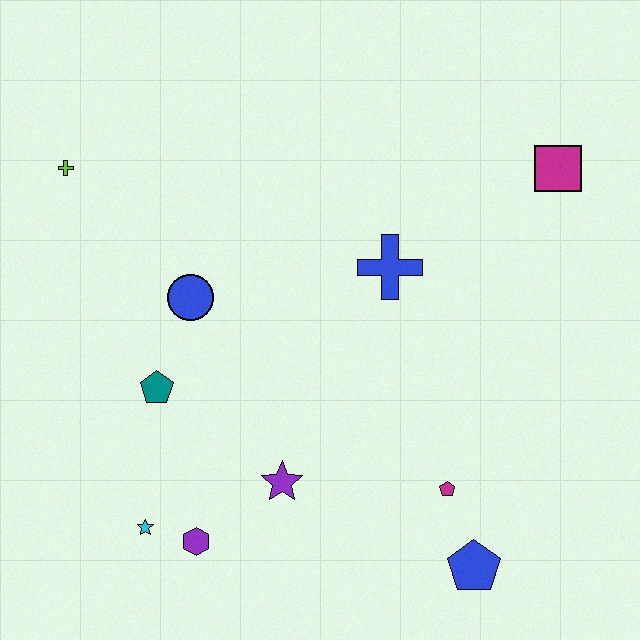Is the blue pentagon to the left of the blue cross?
No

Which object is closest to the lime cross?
The blue circle is closest to the lime cross.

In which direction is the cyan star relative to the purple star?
The cyan star is to the left of the purple star.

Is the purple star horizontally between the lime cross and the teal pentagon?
No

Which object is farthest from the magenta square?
The cyan star is farthest from the magenta square.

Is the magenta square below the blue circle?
No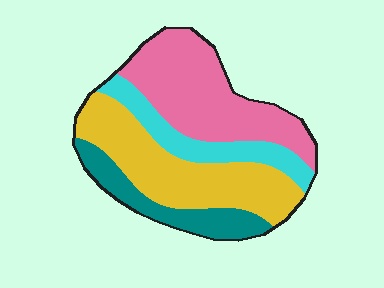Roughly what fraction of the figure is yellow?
Yellow takes up between a third and a half of the figure.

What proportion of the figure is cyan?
Cyan covers 16% of the figure.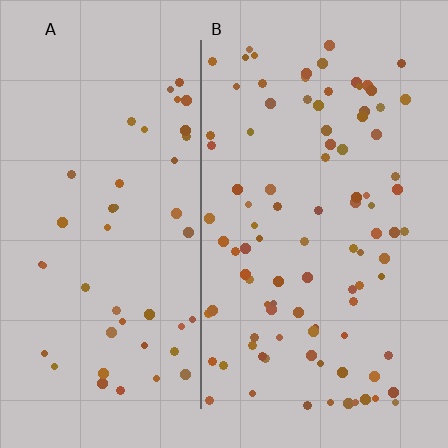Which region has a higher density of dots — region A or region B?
B (the right).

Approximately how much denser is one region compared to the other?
Approximately 2.1× — region B over region A.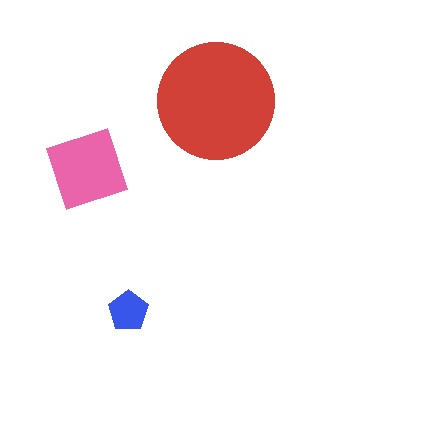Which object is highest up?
The red circle is topmost.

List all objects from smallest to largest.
The blue pentagon, the pink square, the red circle.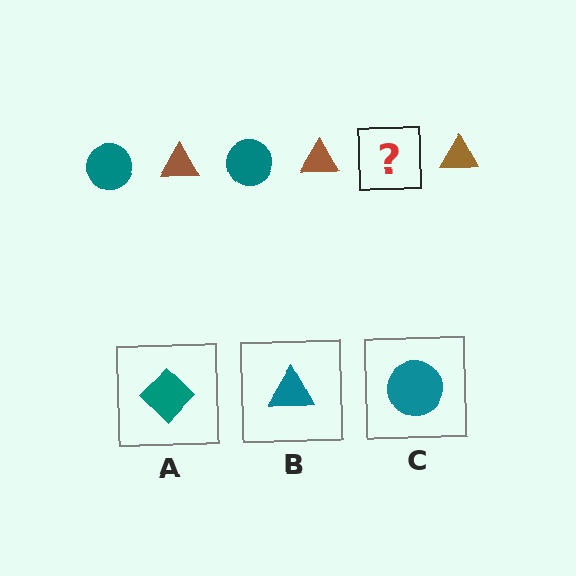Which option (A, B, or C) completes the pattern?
C.